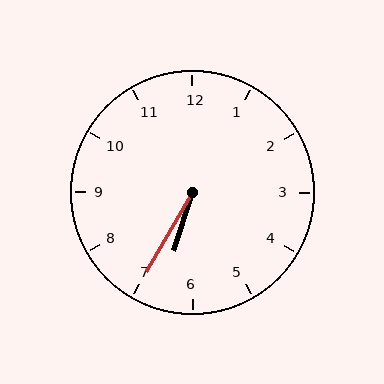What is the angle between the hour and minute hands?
Approximately 12 degrees.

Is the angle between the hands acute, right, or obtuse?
It is acute.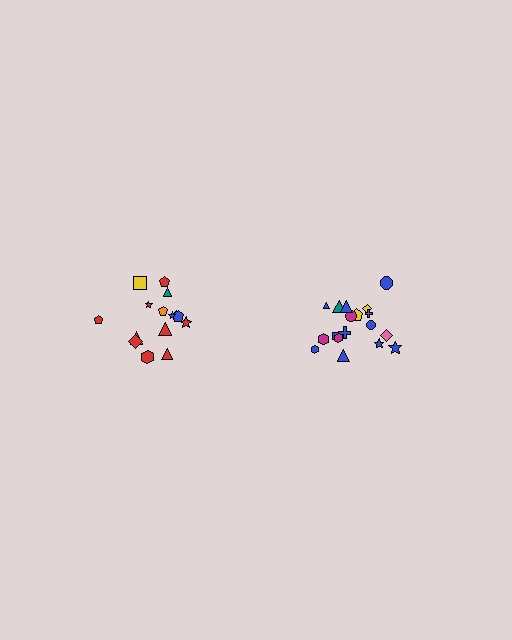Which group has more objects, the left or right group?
The right group.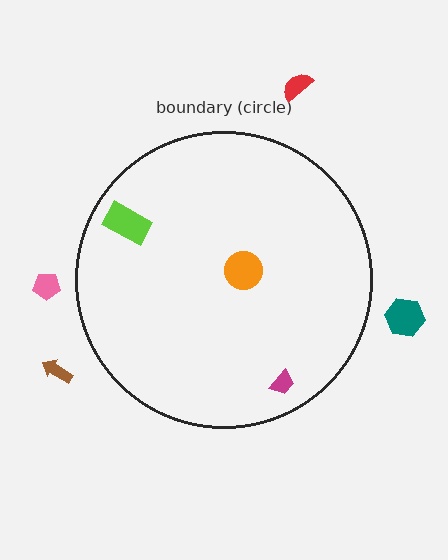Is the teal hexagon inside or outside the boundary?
Outside.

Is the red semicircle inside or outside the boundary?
Outside.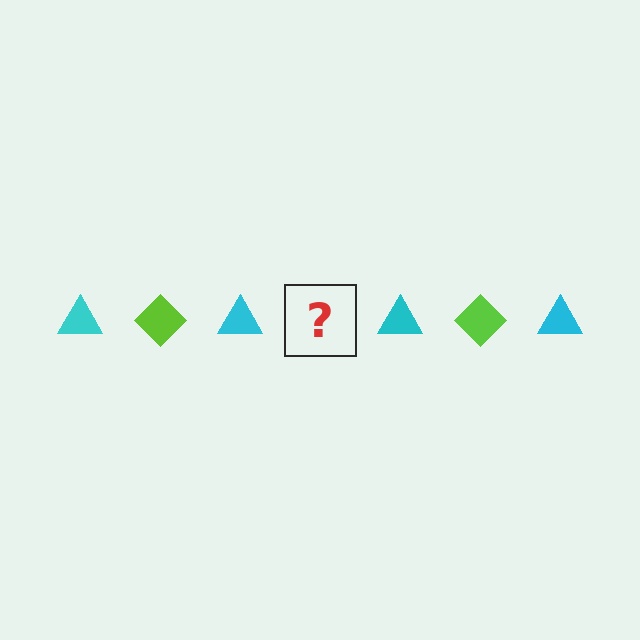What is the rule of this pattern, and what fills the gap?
The rule is that the pattern alternates between cyan triangle and lime diamond. The gap should be filled with a lime diamond.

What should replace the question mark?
The question mark should be replaced with a lime diamond.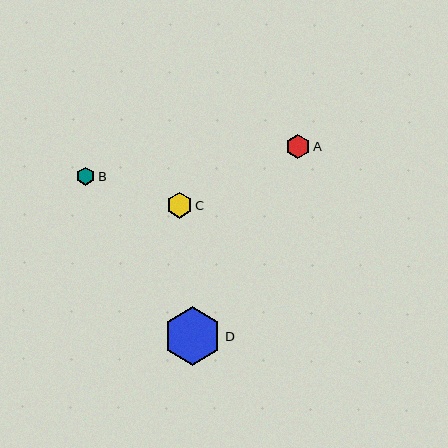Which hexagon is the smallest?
Hexagon B is the smallest with a size of approximately 18 pixels.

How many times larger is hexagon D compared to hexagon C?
Hexagon D is approximately 2.3 times the size of hexagon C.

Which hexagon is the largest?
Hexagon D is the largest with a size of approximately 59 pixels.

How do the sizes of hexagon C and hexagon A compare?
Hexagon C and hexagon A are approximately the same size.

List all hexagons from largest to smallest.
From largest to smallest: D, C, A, B.